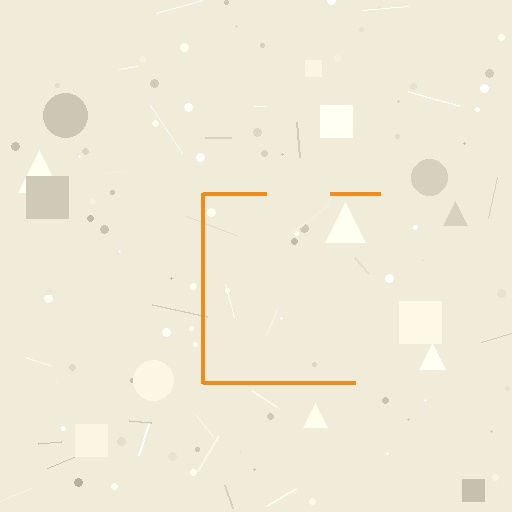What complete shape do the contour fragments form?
The contour fragments form a square.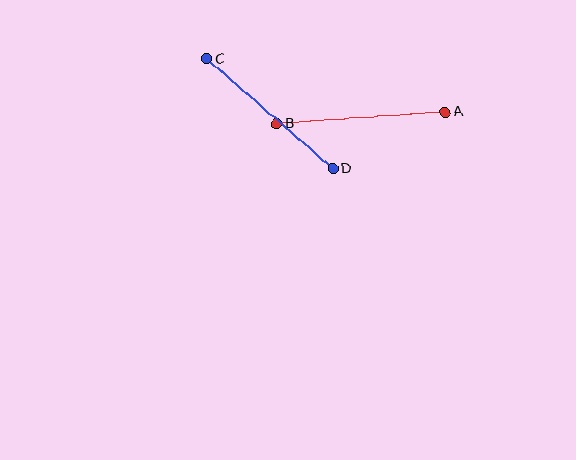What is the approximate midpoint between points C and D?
The midpoint is at approximately (270, 114) pixels.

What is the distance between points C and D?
The distance is approximately 168 pixels.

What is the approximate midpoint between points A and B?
The midpoint is at approximately (361, 118) pixels.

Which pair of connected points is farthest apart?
Points A and B are farthest apart.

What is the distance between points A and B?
The distance is approximately 169 pixels.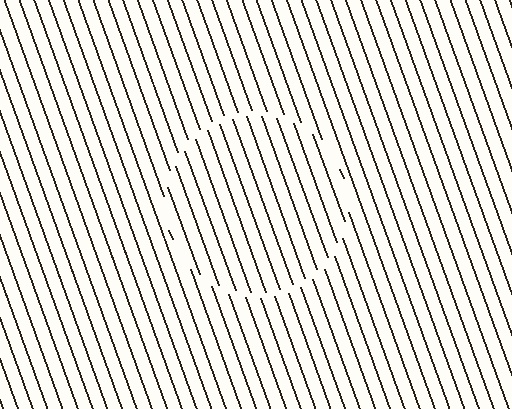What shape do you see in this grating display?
An illusory circle. The interior of the shape contains the same grating, shifted by half a period — the contour is defined by the phase discontinuity where line-ends from the inner and outer gratings abut.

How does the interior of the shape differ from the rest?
The interior of the shape contains the same grating, shifted by half a period — the contour is defined by the phase discontinuity where line-ends from the inner and outer gratings abut.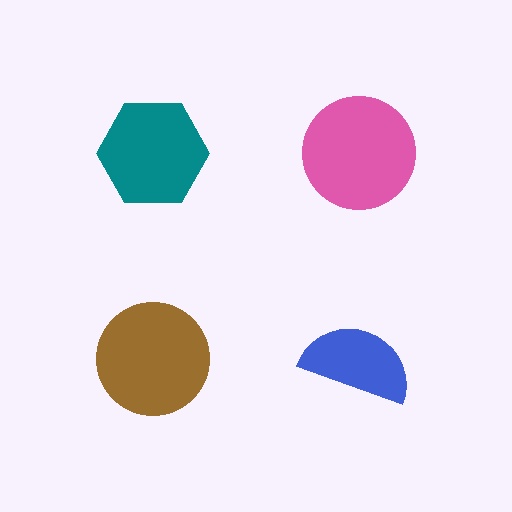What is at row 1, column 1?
A teal hexagon.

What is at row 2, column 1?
A brown circle.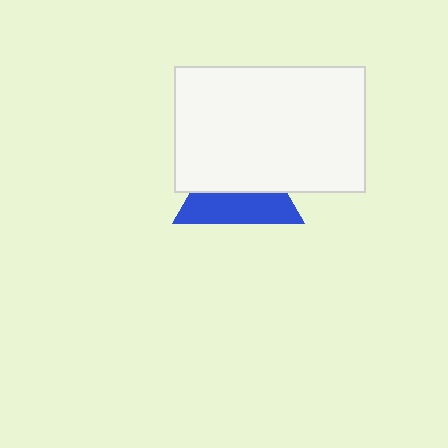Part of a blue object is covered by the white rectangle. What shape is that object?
It is a triangle.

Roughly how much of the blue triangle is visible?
About half of it is visible (roughly 45%).